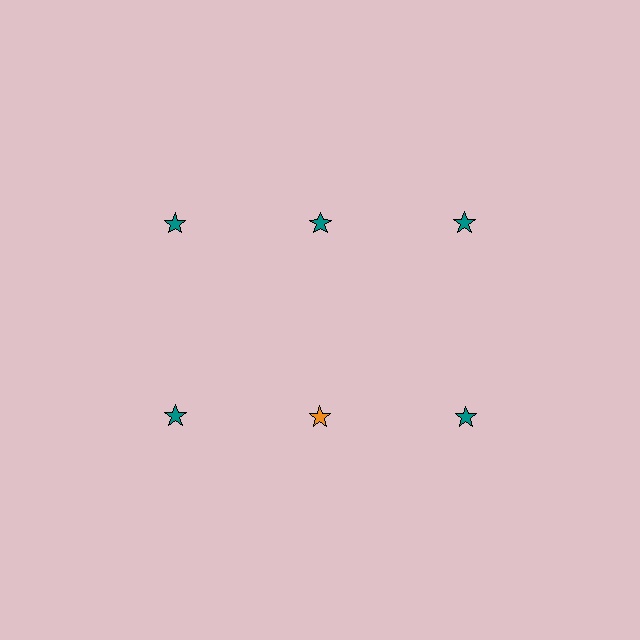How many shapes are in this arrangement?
There are 6 shapes arranged in a grid pattern.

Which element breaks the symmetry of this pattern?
The orange star in the second row, second from left column breaks the symmetry. All other shapes are teal stars.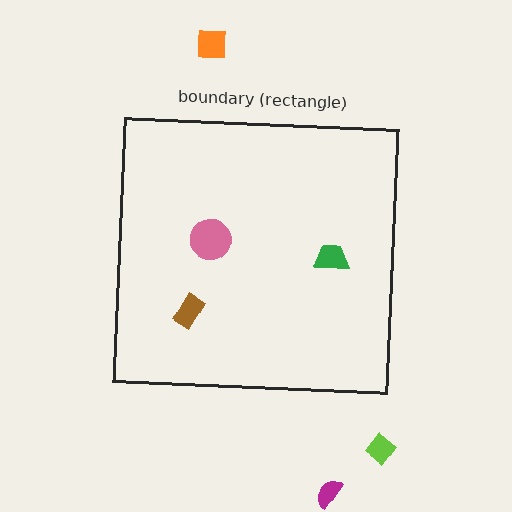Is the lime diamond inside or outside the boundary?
Outside.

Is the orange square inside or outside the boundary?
Outside.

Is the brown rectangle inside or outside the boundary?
Inside.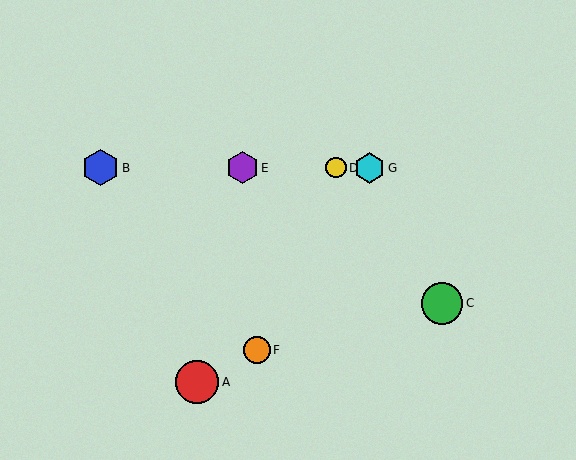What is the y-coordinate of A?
Object A is at y≈382.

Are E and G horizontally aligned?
Yes, both are at y≈168.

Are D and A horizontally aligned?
No, D is at y≈168 and A is at y≈382.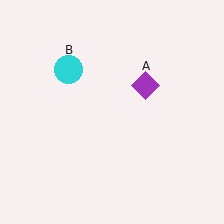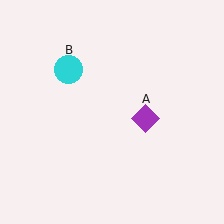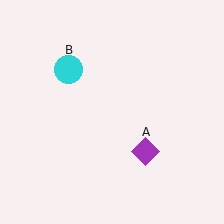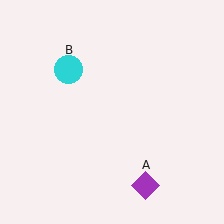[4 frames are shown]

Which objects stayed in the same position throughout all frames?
Cyan circle (object B) remained stationary.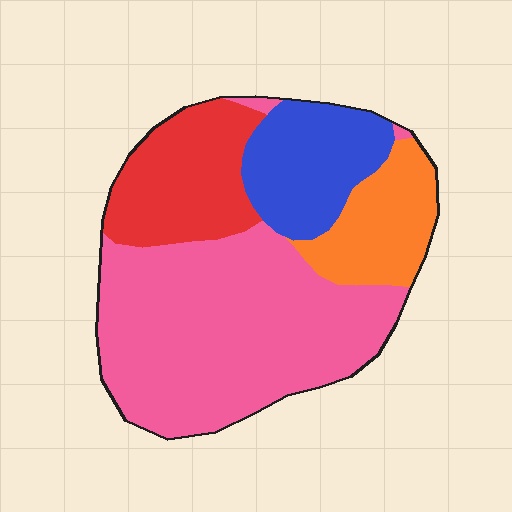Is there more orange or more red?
Red.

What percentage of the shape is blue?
Blue covers 17% of the shape.